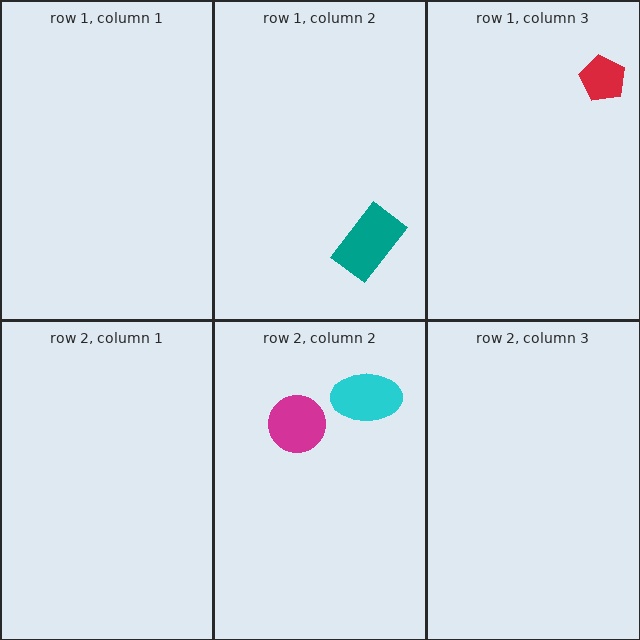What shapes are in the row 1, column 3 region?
The red pentagon.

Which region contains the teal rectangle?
The row 1, column 2 region.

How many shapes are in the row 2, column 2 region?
2.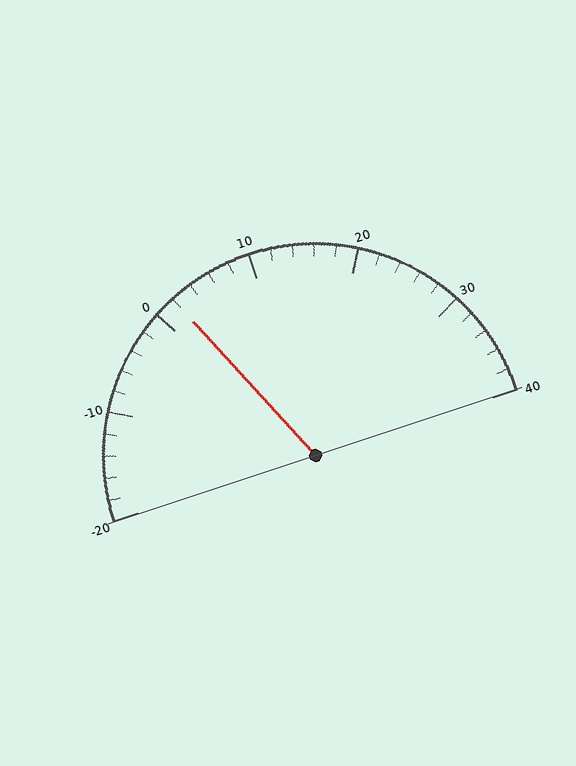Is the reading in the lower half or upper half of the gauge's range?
The reading is in the lower half of the range (-20 to 40).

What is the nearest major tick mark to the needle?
The nearest major tick mark is 0.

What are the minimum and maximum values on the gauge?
The gauge ranges from -20 to 40.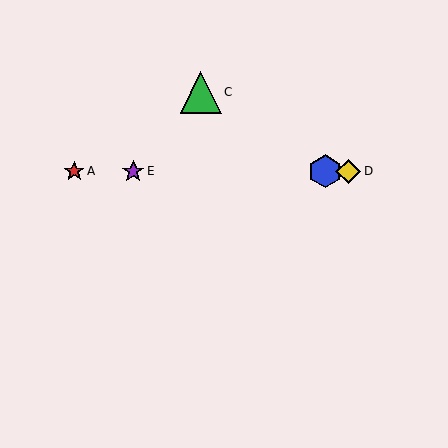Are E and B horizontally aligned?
Yes, both are at y≈171.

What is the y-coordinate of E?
Object E is at y≈171.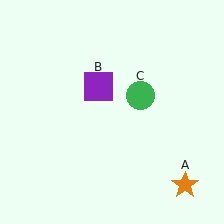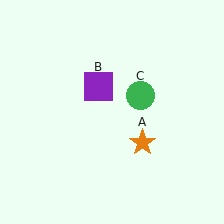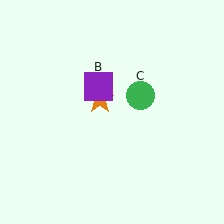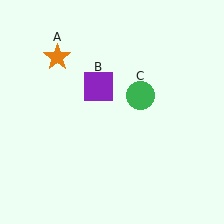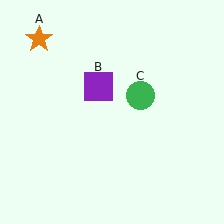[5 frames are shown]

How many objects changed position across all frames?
1 object changed position: orange star (object A).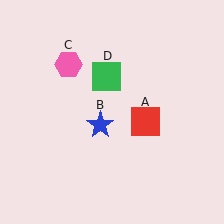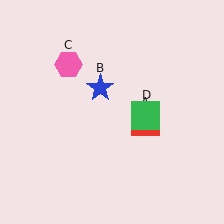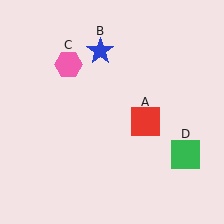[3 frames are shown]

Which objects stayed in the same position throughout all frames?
Red square (object A) and pink hexagon (object C) remained stationary.